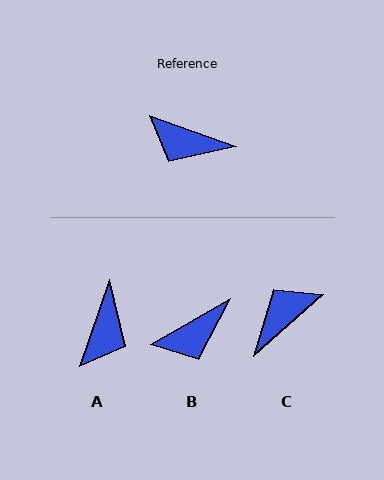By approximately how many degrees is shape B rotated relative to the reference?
Approximately 50 degrees counter-clockwise.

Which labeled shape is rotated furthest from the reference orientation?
C, about 119 degrees away.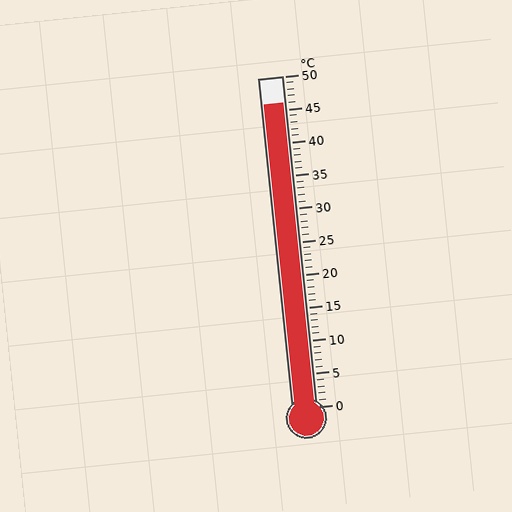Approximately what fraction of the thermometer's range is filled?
The thermometer is filled to approximately 90% of its range.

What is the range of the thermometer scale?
The thermometer scale ranges from 0°C to 50°C.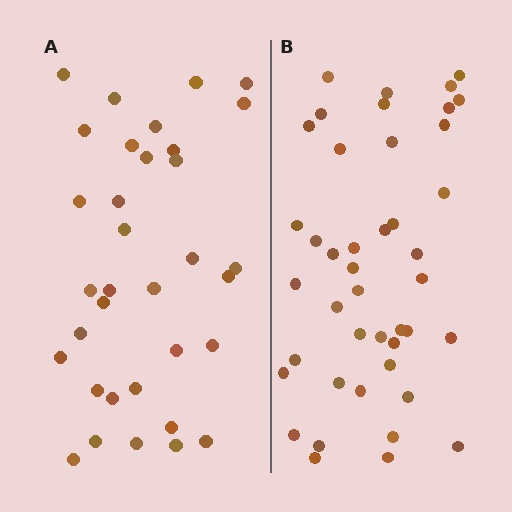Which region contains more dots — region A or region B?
Region B (the right region) has more dots.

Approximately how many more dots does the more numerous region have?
Region B has roughly 8 or so more dots than region A.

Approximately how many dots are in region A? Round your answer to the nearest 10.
About 30 dots. (The exact count is 34, which rounds to 30.)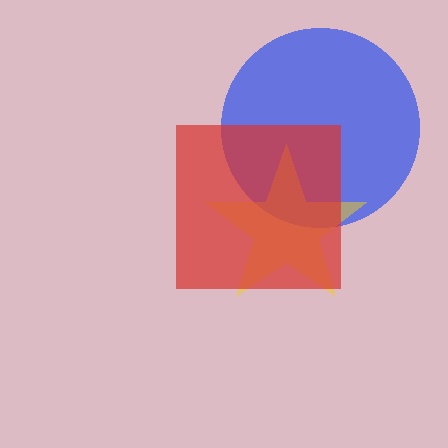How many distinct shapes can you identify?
There are 3 distinct shapes: a blue circle, a yellow star, a red square.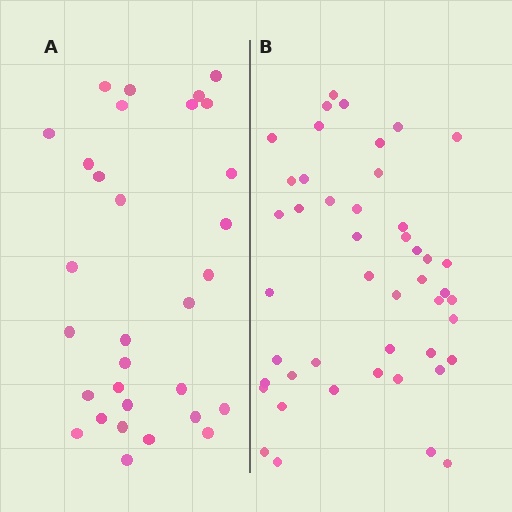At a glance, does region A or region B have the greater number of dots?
Region B (the right region) has more dots.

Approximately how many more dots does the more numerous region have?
Region B has approximately 15 more dots than region A.